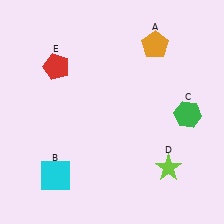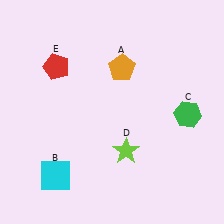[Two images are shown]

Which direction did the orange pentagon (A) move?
The orange pentagon (A) moved left.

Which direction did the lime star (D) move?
The lime star (D) moved left.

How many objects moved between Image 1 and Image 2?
2 objects moved between the two images.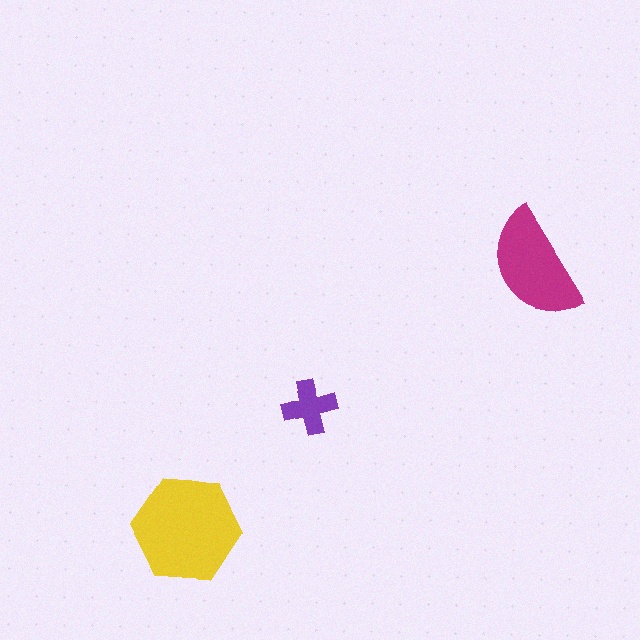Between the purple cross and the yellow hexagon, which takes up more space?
The yellow hexagon.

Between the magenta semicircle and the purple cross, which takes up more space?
The magenta semicircle.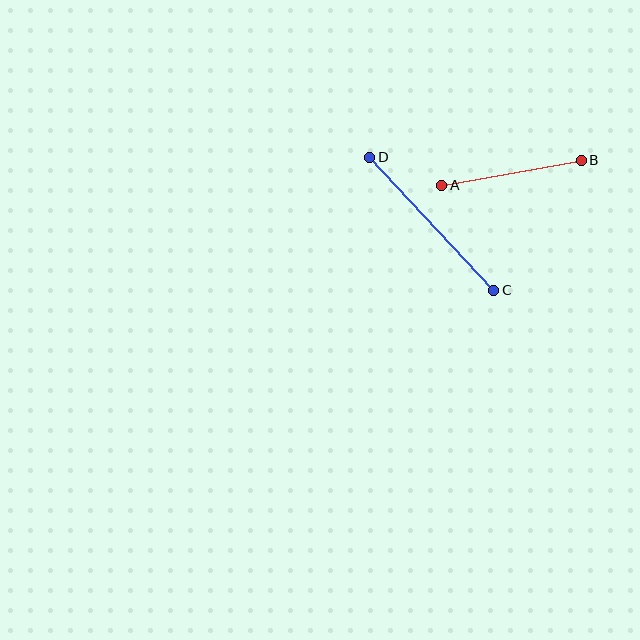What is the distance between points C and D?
The distance is approximately 182 pixels.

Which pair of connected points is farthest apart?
Points C and D are farthest apart.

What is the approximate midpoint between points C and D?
The midpoint is at approximately (432, 224) pixels.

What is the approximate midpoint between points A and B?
The midpoint is at approximately (511, 173) pixels.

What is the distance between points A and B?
The distance is approximately 142 pixels.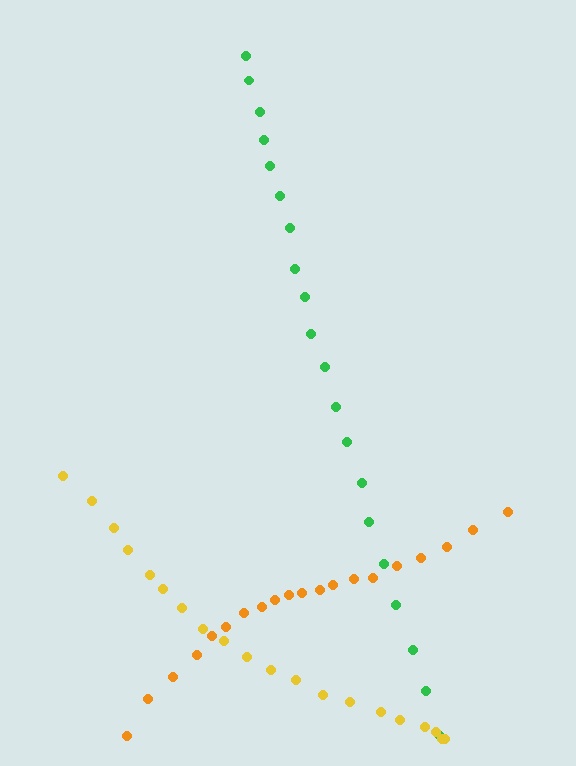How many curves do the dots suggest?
There are 3 distinct paths.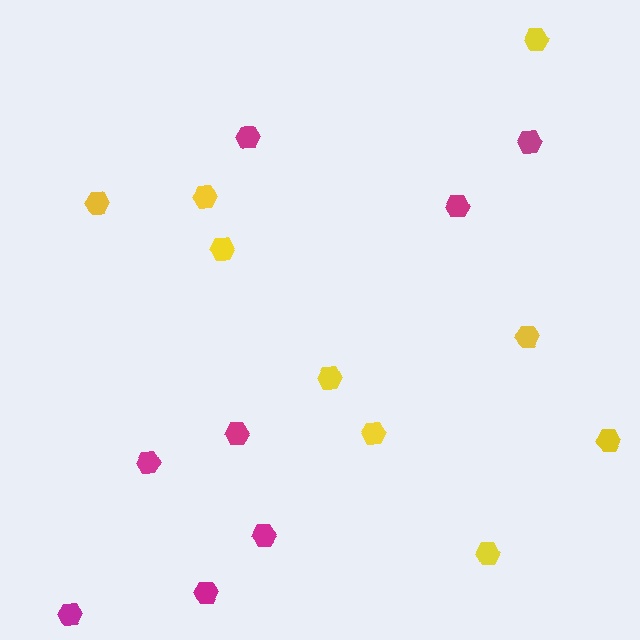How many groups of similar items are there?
There are 2 groups: one group of magenta hexagons (8) and one group of yellow hexagons (9).